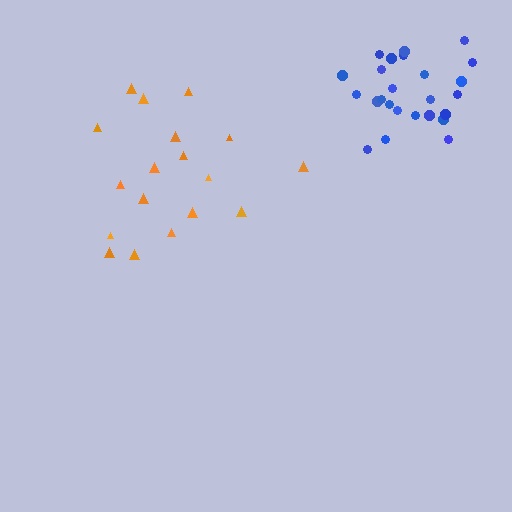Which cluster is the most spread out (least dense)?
Orange.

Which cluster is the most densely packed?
Blue.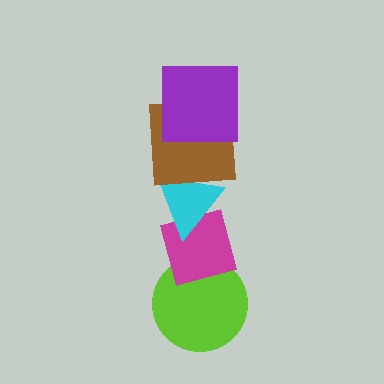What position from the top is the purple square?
The purple square is 1st from the top.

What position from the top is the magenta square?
The magenta square is 4th from the top.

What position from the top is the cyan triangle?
The cyan triangle is 3rd from the top.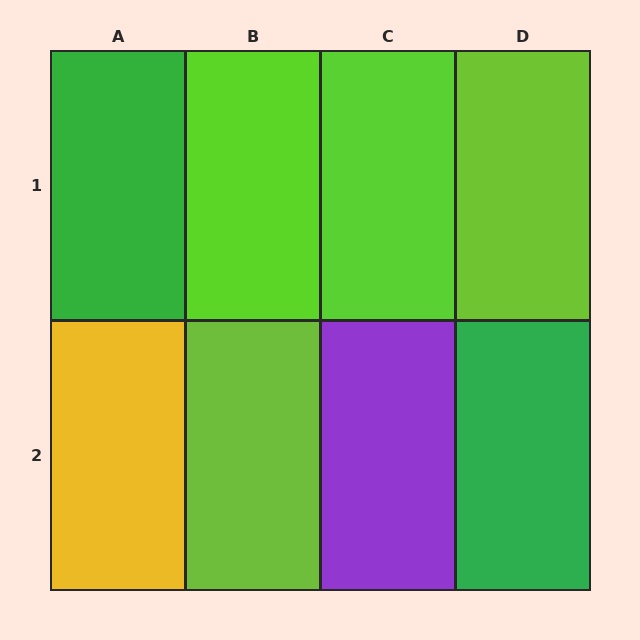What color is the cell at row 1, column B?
Lime.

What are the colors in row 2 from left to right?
Yellow, lime, purple, green.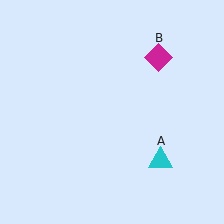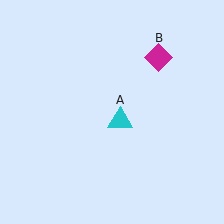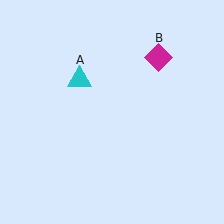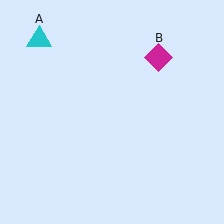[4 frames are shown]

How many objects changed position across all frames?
1 object changed position: cyan triangle (object A).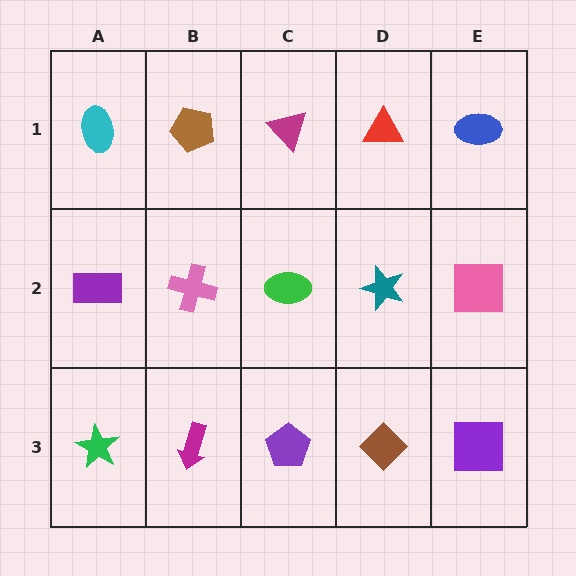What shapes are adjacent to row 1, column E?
A pink square (row 2, column E), a red triangle (row 1, column D).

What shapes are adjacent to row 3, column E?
A pink square (row 2, column E), a brown diamond (row 3, column D).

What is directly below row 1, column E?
A pink square.